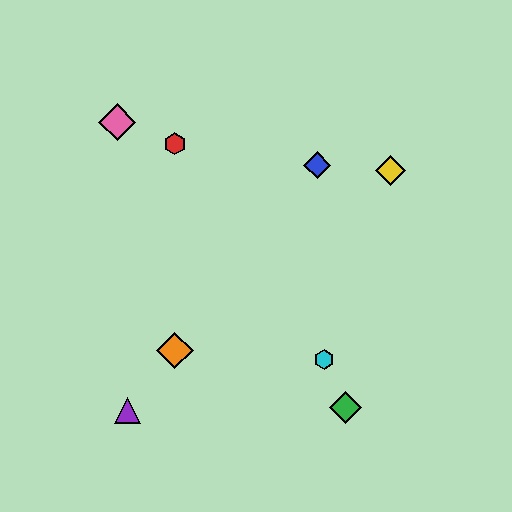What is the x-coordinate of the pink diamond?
The pink diamond is at x≈117.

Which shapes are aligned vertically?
The red hexagon, the orange diamond are aligned vertically.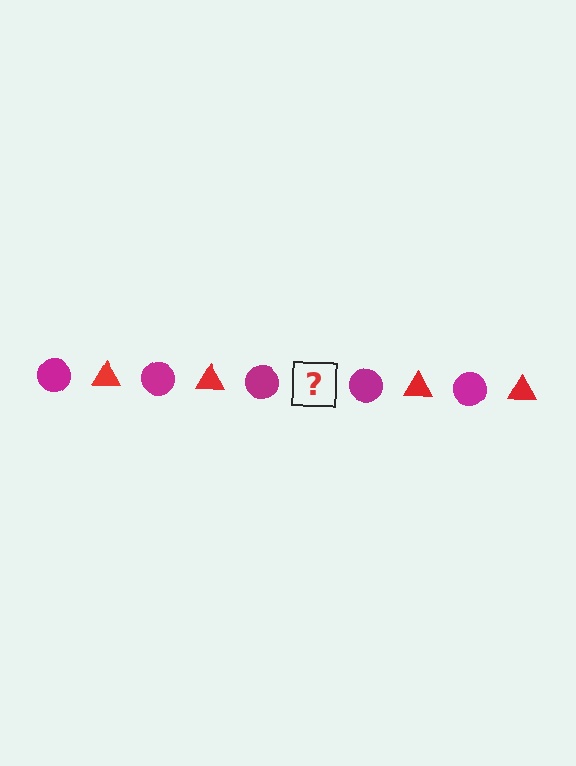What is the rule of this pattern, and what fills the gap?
The rule is that the pattern alternates between magenta circle and red triangle. The gap should be filled with a red triangle.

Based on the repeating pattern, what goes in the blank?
The blank should be a red triangle.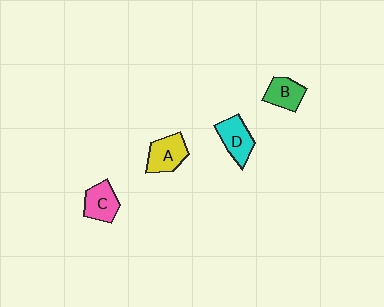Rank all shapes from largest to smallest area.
From largest to smallest: D (cyan), A (yellow), C (pink), B (green).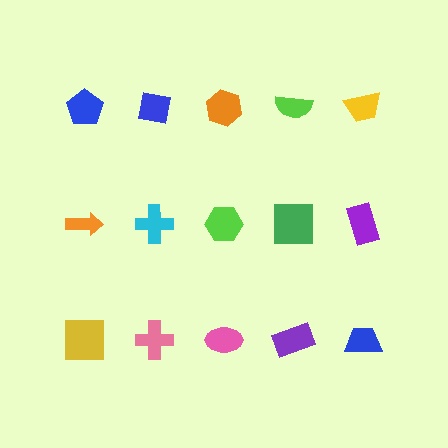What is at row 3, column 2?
A pink cross.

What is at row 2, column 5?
A purple rectangle.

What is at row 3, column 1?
A yellow square.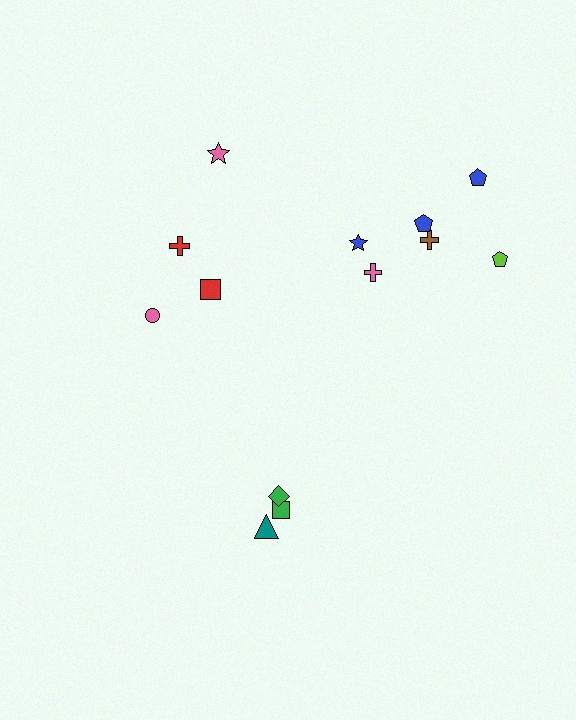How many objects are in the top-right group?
There are 6 objects.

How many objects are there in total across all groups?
There are 13 objects.